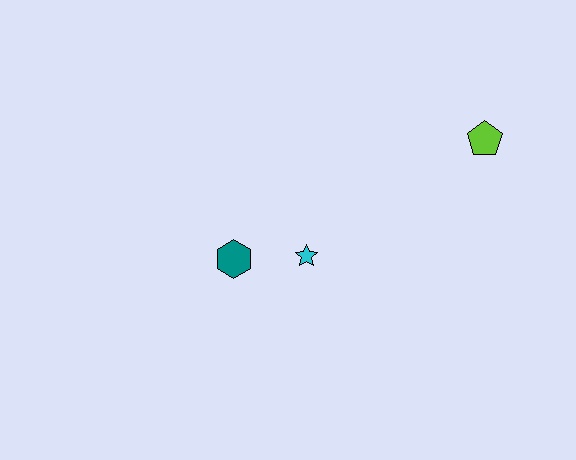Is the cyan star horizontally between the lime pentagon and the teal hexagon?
Yes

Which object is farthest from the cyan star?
The lime pentagon is farthest from the cyan star.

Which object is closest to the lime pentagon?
The cyan star is closest to the lime pentagon.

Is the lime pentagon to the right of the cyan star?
Yes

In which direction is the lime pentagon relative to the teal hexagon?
The lime pentagon is to the right of the teal hexagon.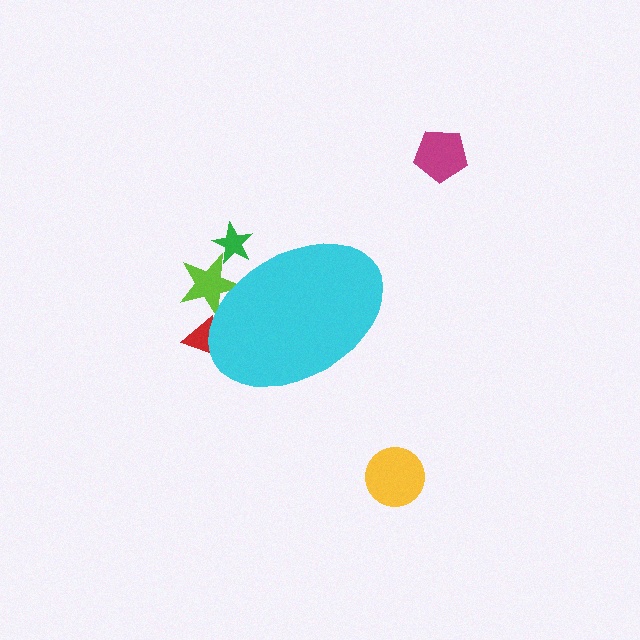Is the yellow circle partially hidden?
No, the yellow circle is fully visible.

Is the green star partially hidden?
Yes, the green star is partially hidden behind the cyan ellipse.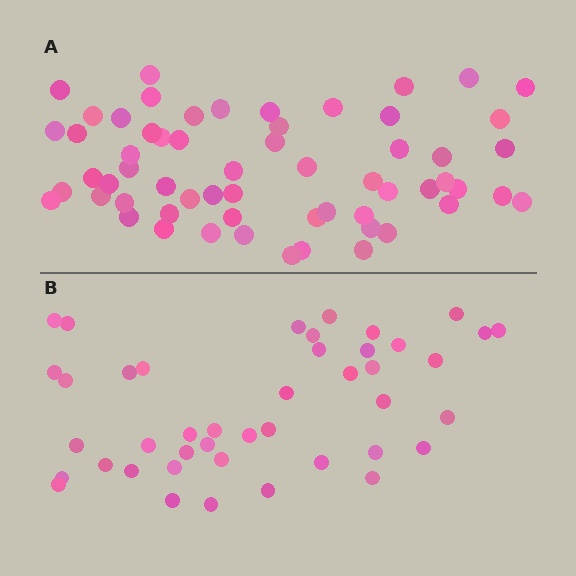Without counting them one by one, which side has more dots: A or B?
Region A (the top region) has more dots.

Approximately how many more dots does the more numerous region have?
Region A has approximately 15 more dots than region B.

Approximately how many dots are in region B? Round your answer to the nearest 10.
About 40 dots. (The exact count is 43, which rounds to 40.)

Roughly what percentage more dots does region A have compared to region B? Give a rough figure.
About 40% more.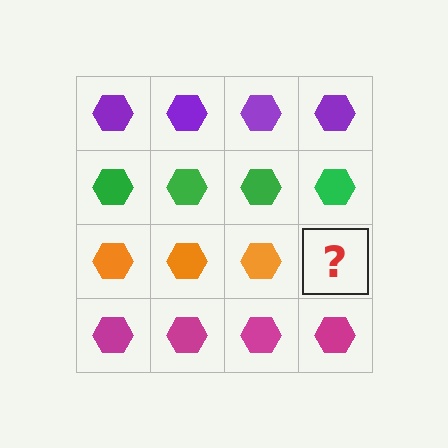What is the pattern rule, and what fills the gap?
The rule is that each row has a consistent color. The gap should be filled with an orange hexagon.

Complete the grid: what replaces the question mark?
The question mark should be replaced with an orange hexagon.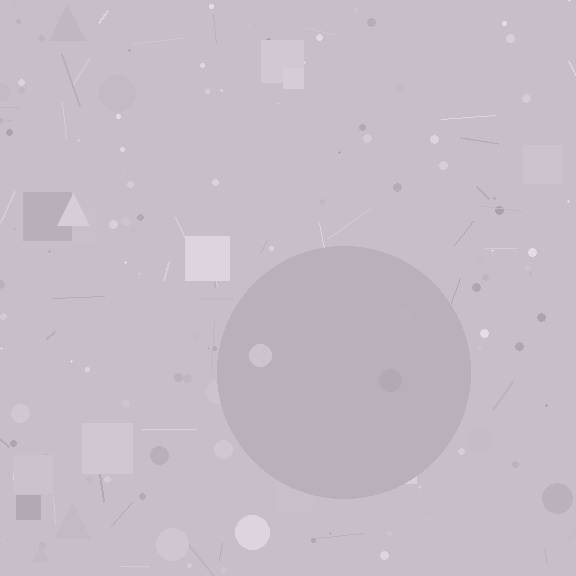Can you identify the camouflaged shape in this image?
The camouflaged shape is a circle.